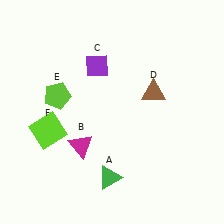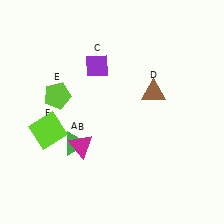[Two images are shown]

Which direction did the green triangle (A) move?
The green triangle (A) moved left.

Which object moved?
The green triangle (A) moved left.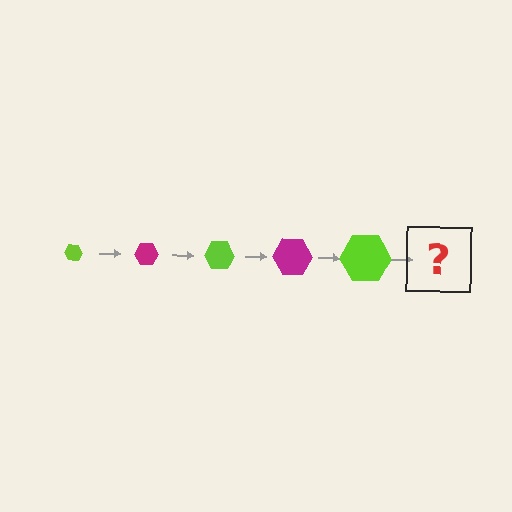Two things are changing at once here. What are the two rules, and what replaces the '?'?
The two rules are that the hexagon grows larger each step and the color cycles through lime and magenta. The '?' should be a magenta hexagon, larger than the previous one.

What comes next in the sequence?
The next element should be a magenta hexagon, larger than the previous one.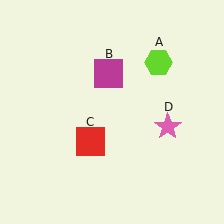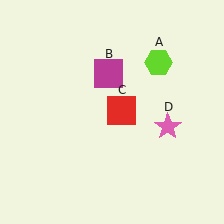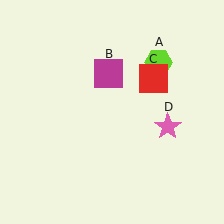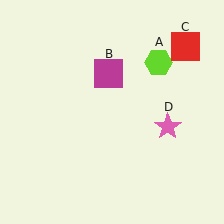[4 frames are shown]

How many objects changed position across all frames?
1 object changed position: red square (object C).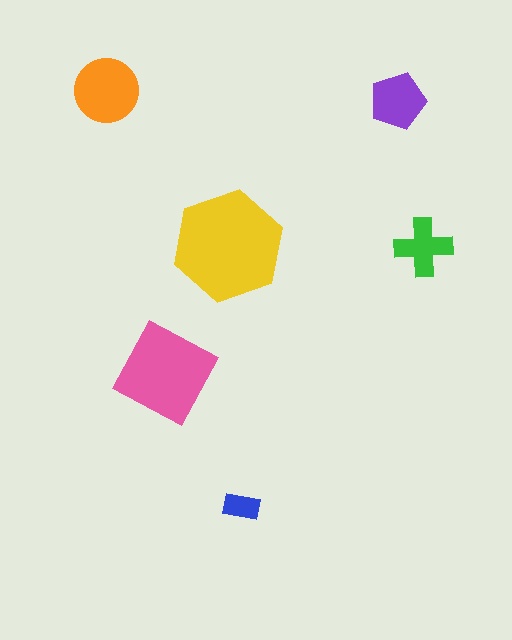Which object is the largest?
The yellow hexagon.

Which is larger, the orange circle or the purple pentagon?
The orange circle.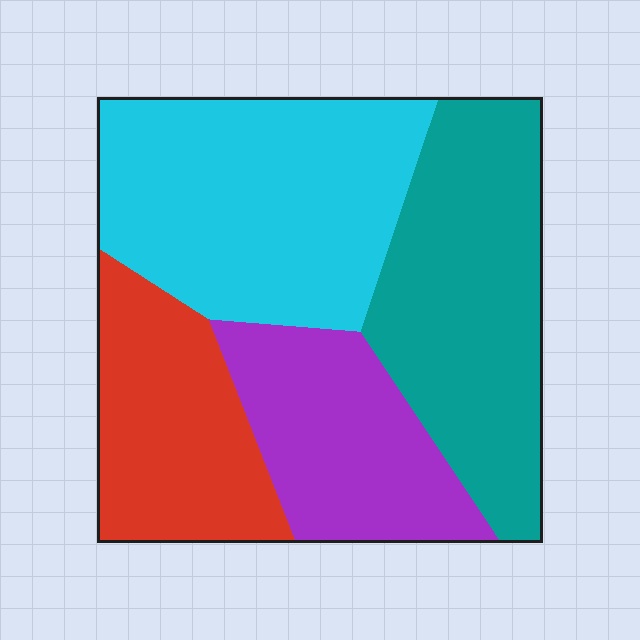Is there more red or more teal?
Teal.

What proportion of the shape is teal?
Teal covers around 30% of the shape.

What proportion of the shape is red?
Red takes up about one fifth (1/5) of the shape.